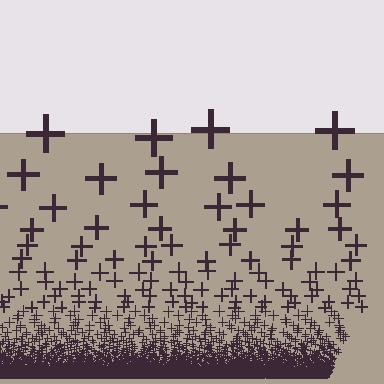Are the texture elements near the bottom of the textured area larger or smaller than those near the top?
Smaller. The gradient is inverted — elements near the bottom are smaller and denser.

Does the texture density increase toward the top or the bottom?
Density increases toward the bottom.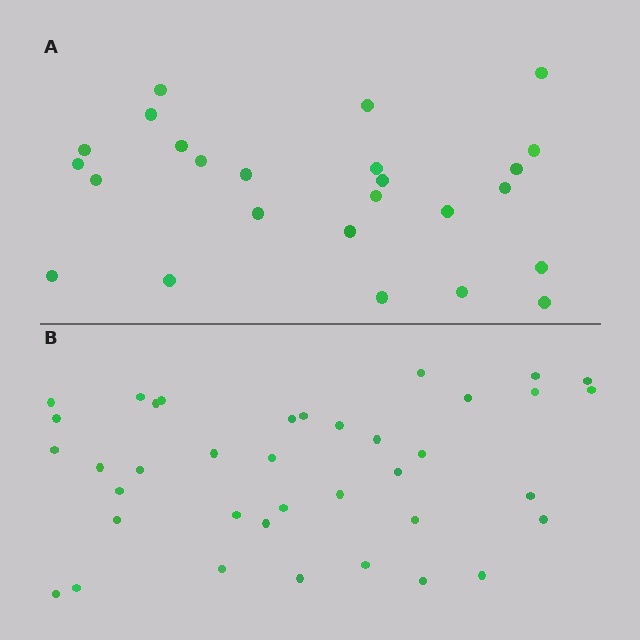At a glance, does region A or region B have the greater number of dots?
Region B (the bottom region) has more dots.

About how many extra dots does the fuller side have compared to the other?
Region B has approximately 15 more dots than region A.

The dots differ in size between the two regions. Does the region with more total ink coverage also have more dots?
No. Region A has more total ink coverage because its dots are larger, but region B actually contains more individual dots. Total area can be misleading — the number of items is what matters here.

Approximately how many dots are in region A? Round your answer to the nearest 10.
About 20 dots. (The exact count is 25, which rounds to 20.)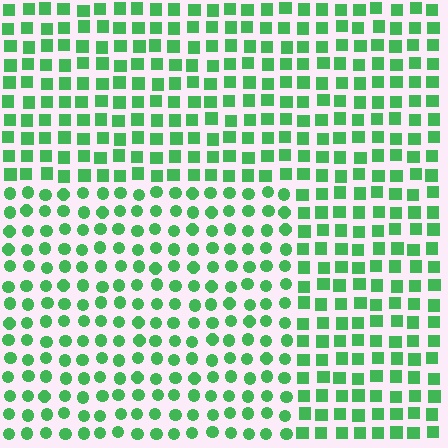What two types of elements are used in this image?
The image uses circles inside the rectangle region and squares outside it.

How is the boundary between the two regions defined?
The boundary is defined by a change in element shape: circles inside vs. squares outside. All elements share the same color and spacing.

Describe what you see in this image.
The image is filled with small green elements arranged in a uniform grid. A rectangle-shaped region contains circles, while the surrounding area contains squares. The boundary is defined purely by the change in element shape.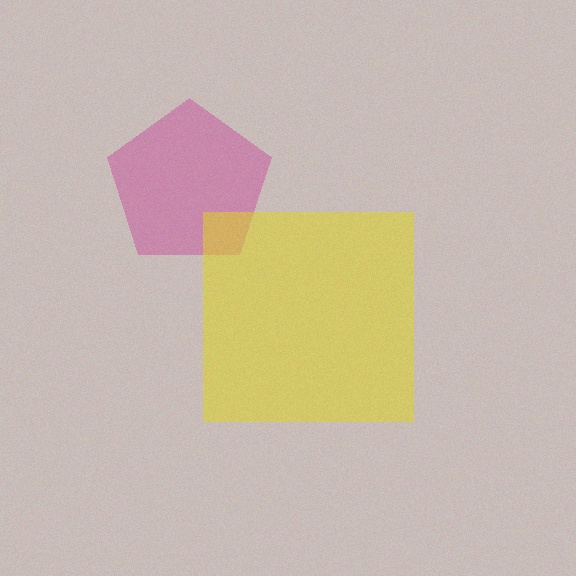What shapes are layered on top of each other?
The layered shapes are: a magenta pentagon, a yellow square.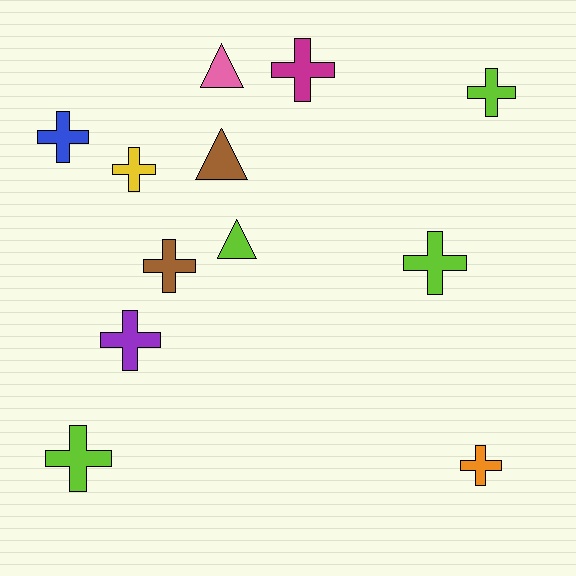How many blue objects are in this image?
There is 1 blue object.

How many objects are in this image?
There are 12 objects.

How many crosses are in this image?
There are 9 crosses.